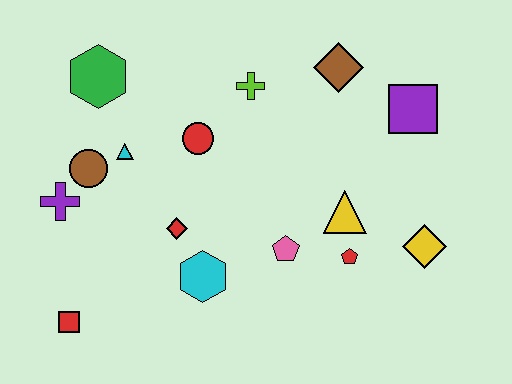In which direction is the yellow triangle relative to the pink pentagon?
The yellow triangle is to the right of the pink pentagon.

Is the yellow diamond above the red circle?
No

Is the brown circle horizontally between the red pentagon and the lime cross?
No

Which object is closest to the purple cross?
The brown circle is closest to the purple cross.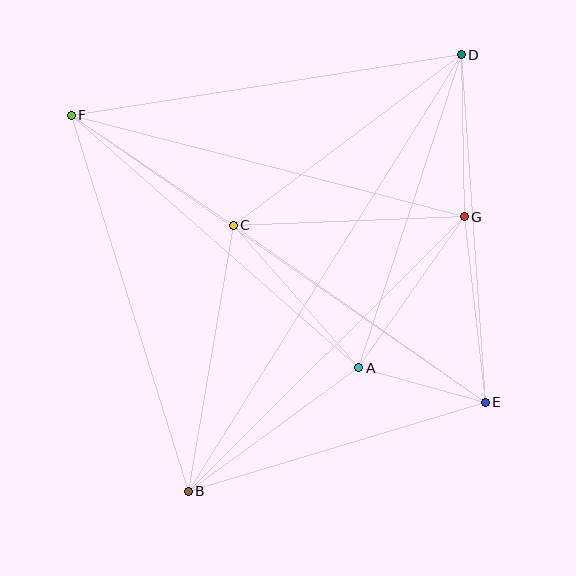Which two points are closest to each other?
Points A and E are closest to each other.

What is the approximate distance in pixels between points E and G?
The distance between E and G is approximately 187 pixels.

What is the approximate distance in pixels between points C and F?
The distance between C and F is approximately 196 pixels.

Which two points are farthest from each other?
Points B and D are farthest from each other.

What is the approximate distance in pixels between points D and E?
The distance between D and E is approximately 348 pixels.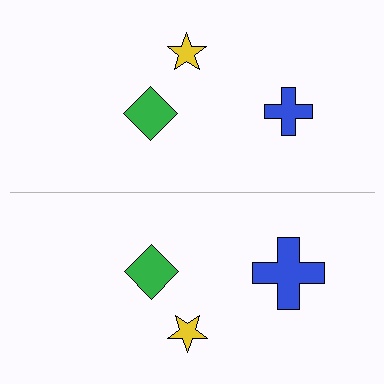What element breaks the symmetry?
The blue cross on the bottom side has a different size than its mirror counterpart.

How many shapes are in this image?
There are 6 shapes in this image.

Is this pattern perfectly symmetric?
No, the pattern is not perfectly symmetric. The blue cross on the bottom side has a different size than its mirror counterpart.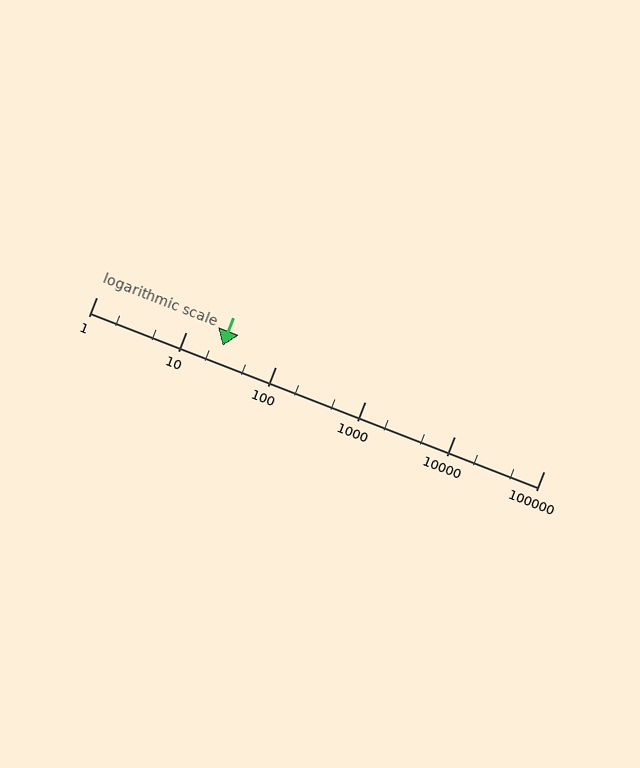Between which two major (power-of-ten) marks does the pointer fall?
The pointer is between 10 and 100.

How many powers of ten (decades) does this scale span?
The scale spans 5 decades, from 1 to 100000.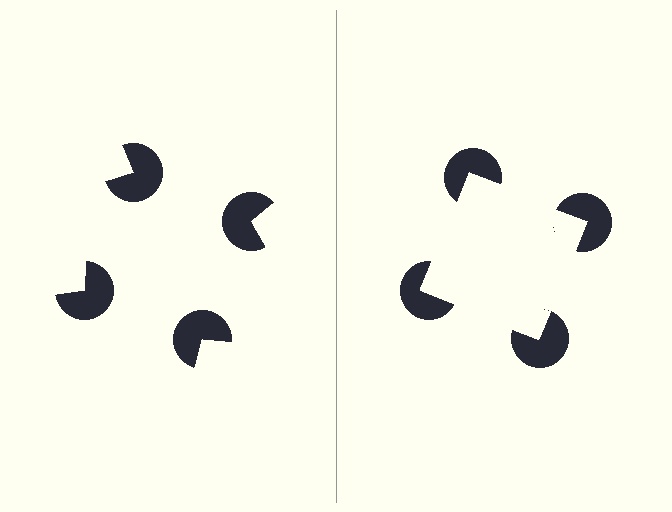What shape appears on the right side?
An illusory square.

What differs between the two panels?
The pac-man discs are positioned identically on both sides; only the wedge orientations differ. On the right they align to a square; on the left they are misaligned.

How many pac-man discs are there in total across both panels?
8 — 4 on each side.